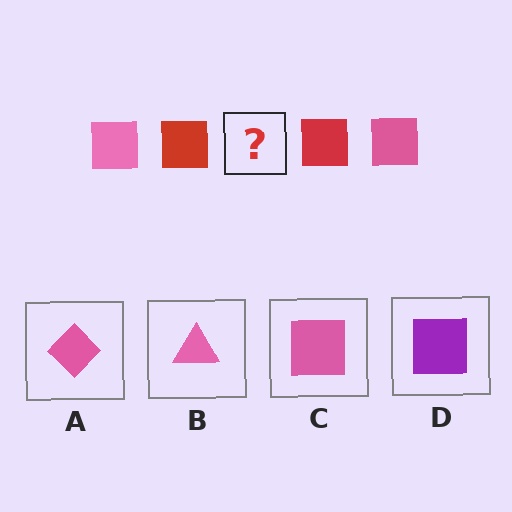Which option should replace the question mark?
Option C.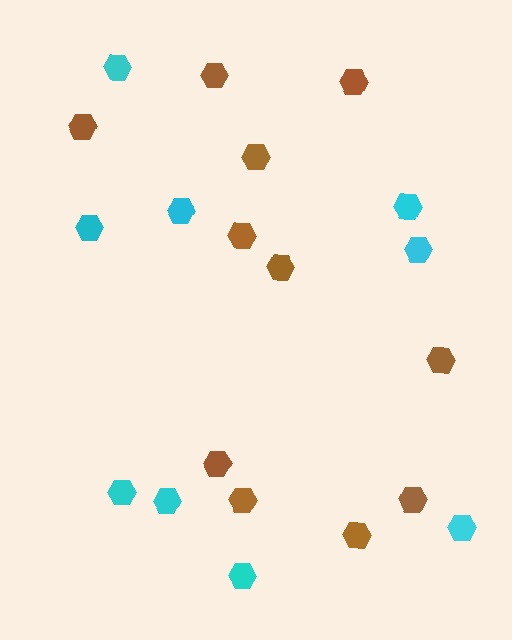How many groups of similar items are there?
There are 2 groups: one group of cyan hexagons (9) and one group of brown hexagons (11).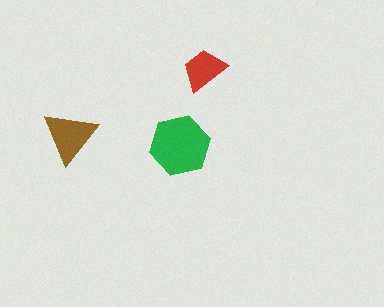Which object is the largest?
The green hexagon.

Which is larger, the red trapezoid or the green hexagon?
The green hexagon.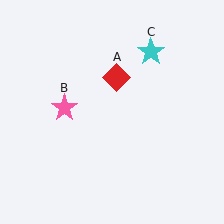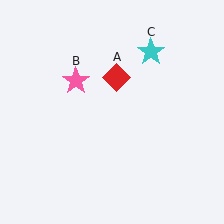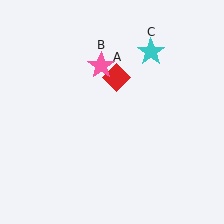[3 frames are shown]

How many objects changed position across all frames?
1 object changed position: pink star (object B).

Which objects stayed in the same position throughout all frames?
Red diamond (object A) and cyan star (object C) remained stationary.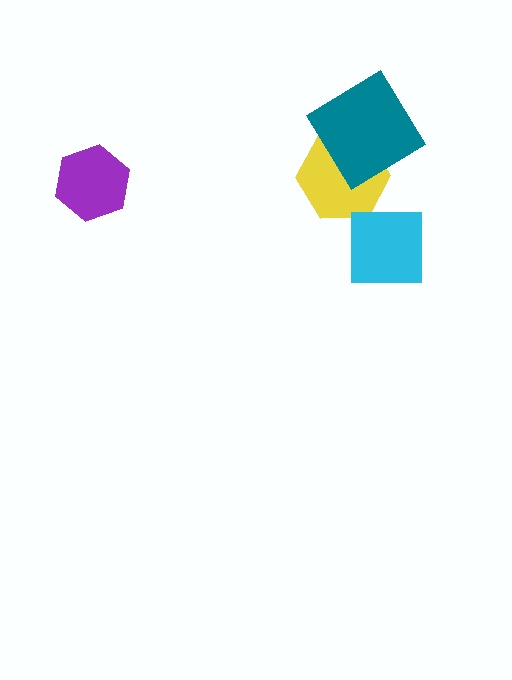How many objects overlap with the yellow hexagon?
1 object overlaps with the yellow hexagon.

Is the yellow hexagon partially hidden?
Yes, it is partially covered by another shape.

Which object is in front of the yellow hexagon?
The teal diamond is in front of the yellow hexagon.